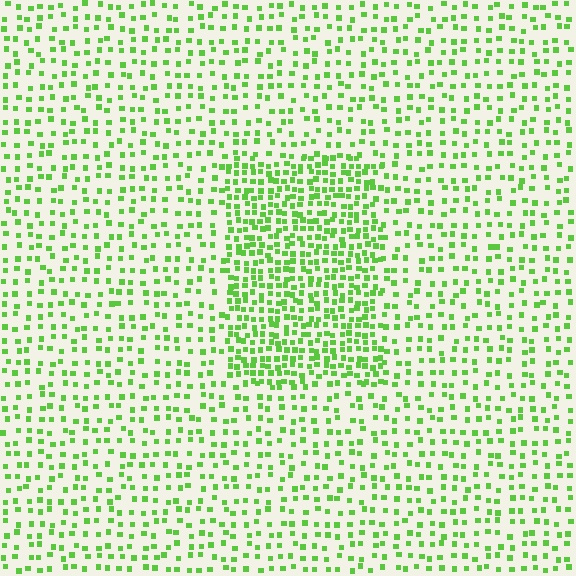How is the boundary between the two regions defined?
The boundary is defined by a change in element density (approximately 2.0x ratio). All elements are the same color, size, and shape.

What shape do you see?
I see a rectangle.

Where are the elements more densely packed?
The elements are more densely packed inside the rectangle boundary.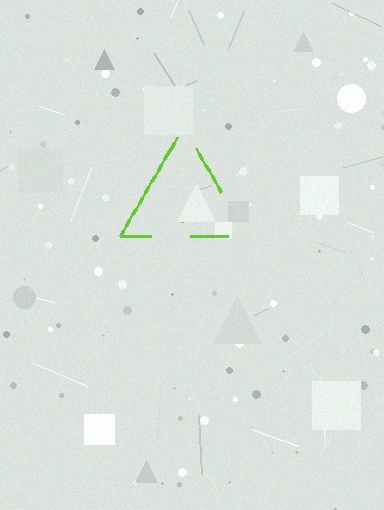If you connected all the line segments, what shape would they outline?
They would outline a triangle.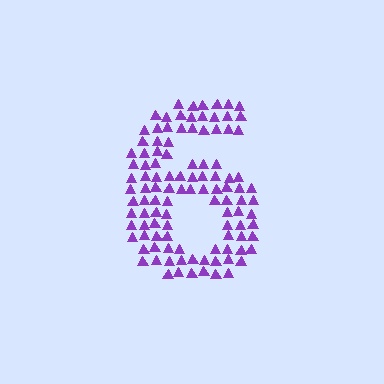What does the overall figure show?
The overall figure shows the digit 6.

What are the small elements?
The small elements are triangles.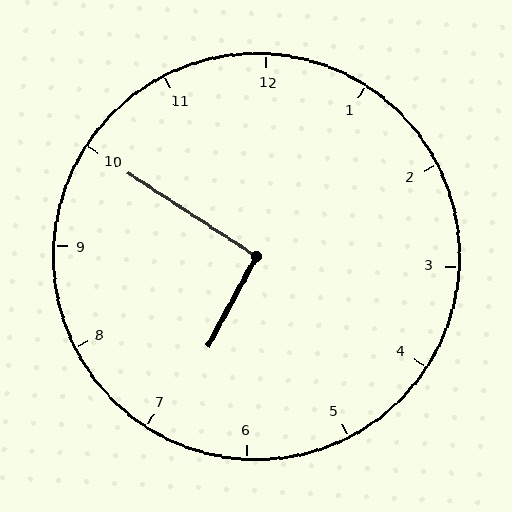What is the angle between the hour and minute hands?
Approximately 95 degrees.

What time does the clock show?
6:50.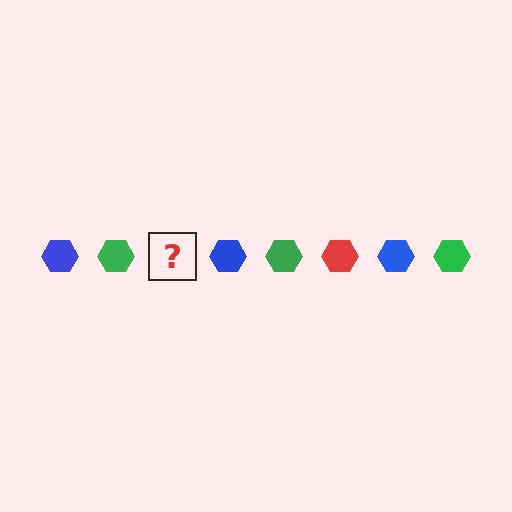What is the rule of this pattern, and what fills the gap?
The rule is that the pattern cycles through blue, green, red hexagons. The gap should be filled with a red hexagon.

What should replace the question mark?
The question mark should be replaced with a red hexagon.